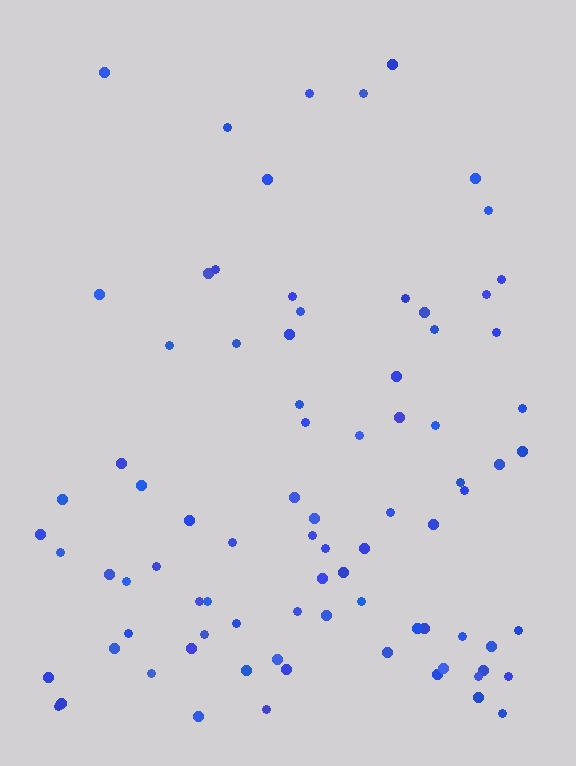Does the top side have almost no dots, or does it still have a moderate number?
Still a moderate number, just noticeably fewer than the bottom.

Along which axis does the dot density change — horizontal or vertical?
Vertical.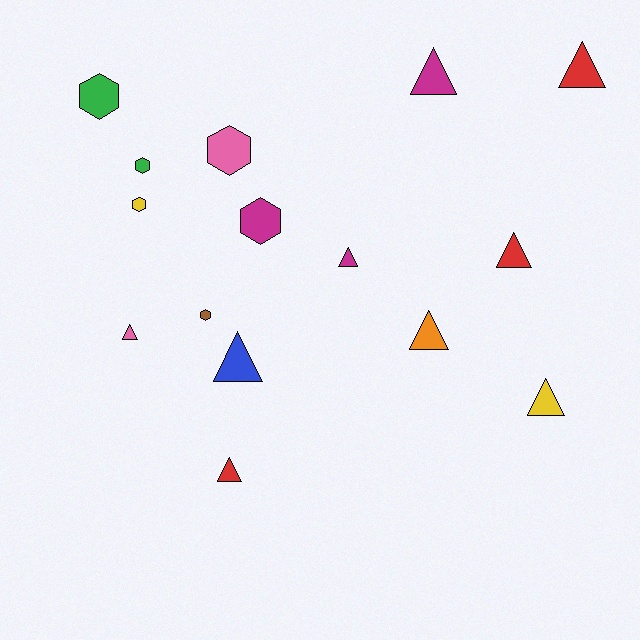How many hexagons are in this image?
There are 6 hexagons.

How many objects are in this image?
There are 15 objects.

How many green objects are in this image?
There are 2 green objects.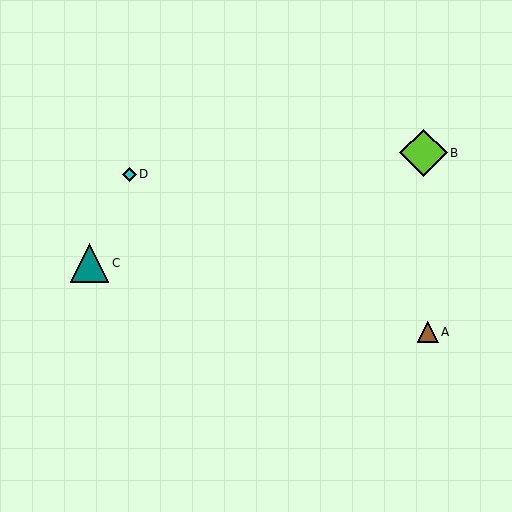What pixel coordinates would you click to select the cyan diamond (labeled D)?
Click at (130, 174) to select the cyan diamond D.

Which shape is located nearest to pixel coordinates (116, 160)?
The cyan diamond (labeled D) at (130, 174) is nearest to that location.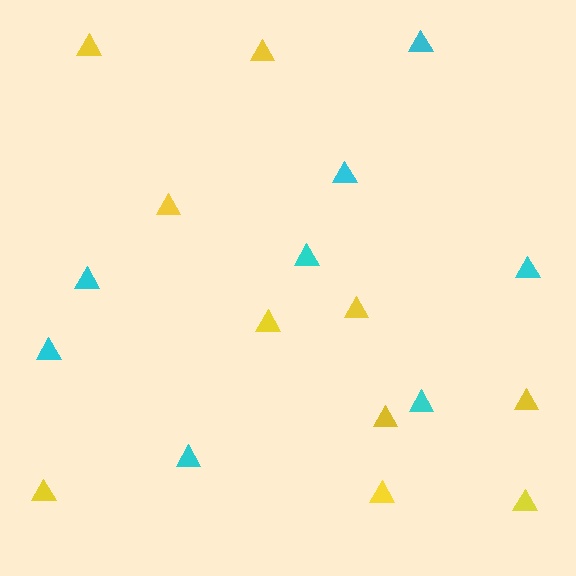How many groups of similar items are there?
There are 2 groups: one group of yellow triangles (10) and one group of cyan triangles (8).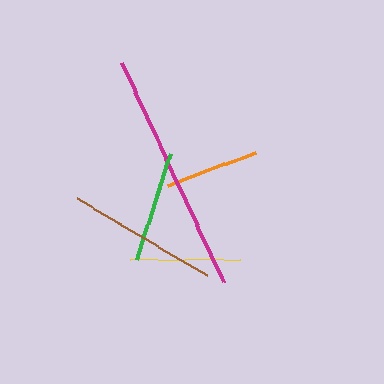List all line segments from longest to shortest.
From longest to shortest: magenta, brown, green, yellow, orange.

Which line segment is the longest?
The magenta line is the longest at approximately 242 pixels.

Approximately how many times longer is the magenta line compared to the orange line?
The magenta line is approximately 2.6 times the length of the orange line.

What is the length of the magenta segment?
The magenta segment is approximately 242 pixels long.